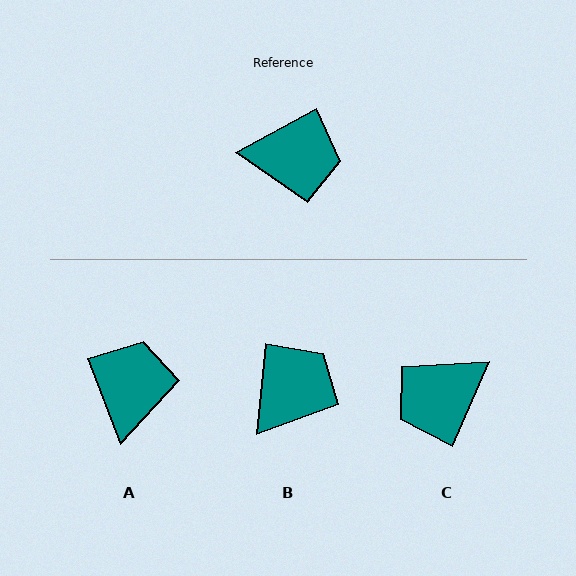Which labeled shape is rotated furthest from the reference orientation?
C, about 142 degrees away.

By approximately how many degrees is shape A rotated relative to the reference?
Approximately 82 degrees counter-clockwise.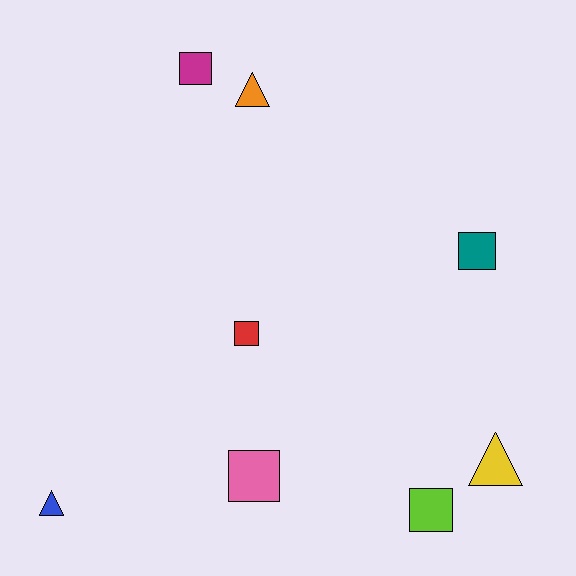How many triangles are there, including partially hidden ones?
There are 3 triangles.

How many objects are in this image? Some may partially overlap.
There are 8 objects.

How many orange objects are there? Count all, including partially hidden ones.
There is 1 orange object.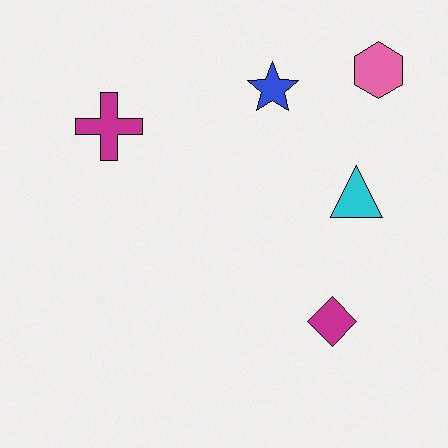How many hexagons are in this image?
There is 1 hexagon.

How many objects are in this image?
There are 5 objects.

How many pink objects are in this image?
There is 1 pink object.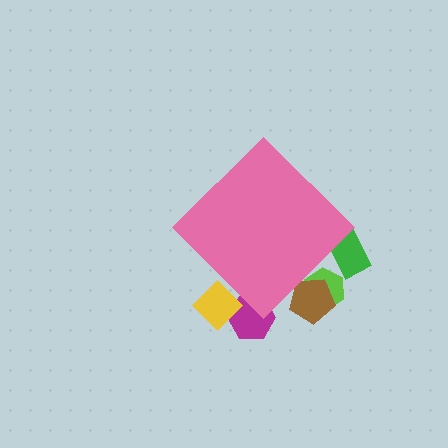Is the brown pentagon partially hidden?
Yes, the brown pentagon is partially hidden behind the pink diamond.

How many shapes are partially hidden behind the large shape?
5 shapes are partially hidden.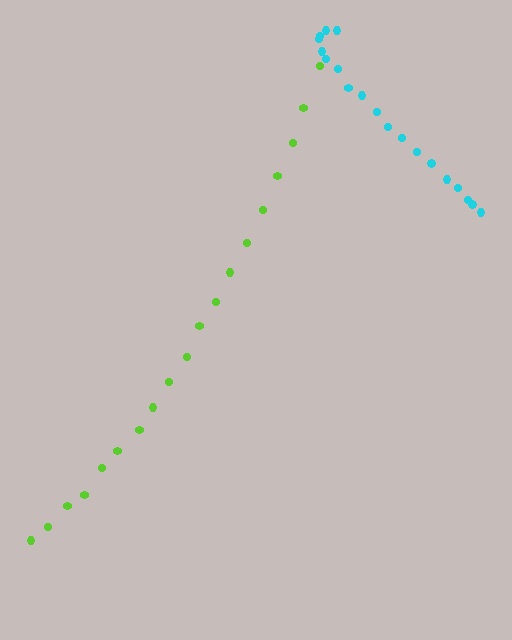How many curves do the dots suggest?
There are 2 distinct paths.